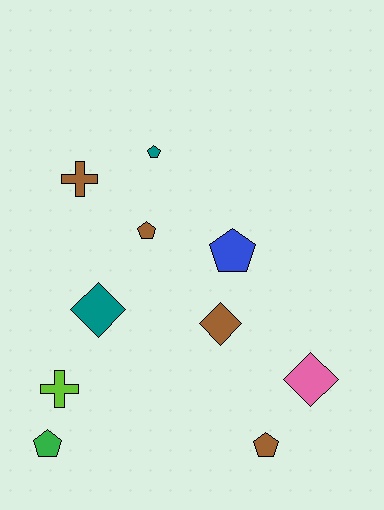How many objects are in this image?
There are 10 objects.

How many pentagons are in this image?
There are 5 pentagons.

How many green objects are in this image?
There is 1 green object.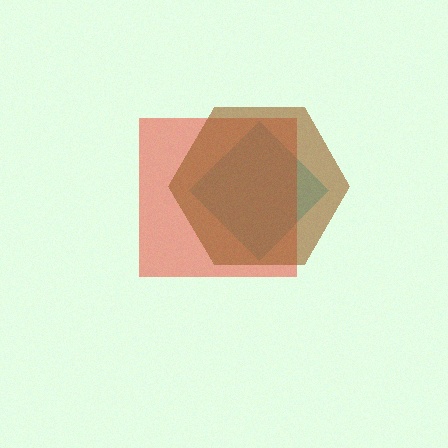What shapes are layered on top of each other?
The layered shapes are: a cyan diamond, a red square, a brown hexagon.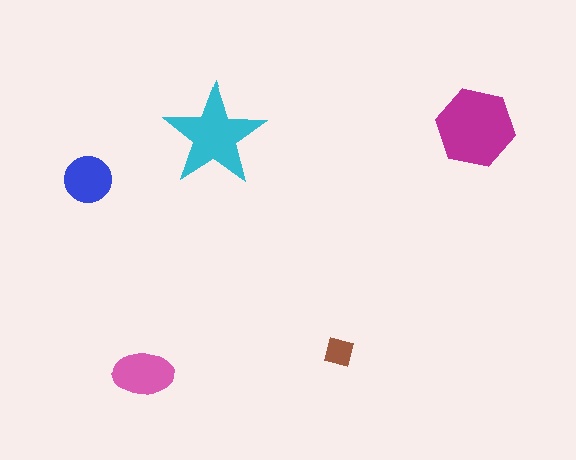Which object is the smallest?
The brown square.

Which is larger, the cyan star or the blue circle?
The cyan star.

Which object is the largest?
The magenta hexagon.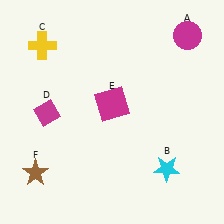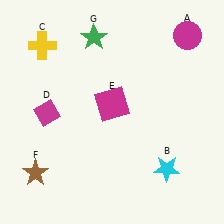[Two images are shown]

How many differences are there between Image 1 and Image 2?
There is 1 difference between the two images.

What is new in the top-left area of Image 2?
A green star (G) was added in the top-left area of Image 2.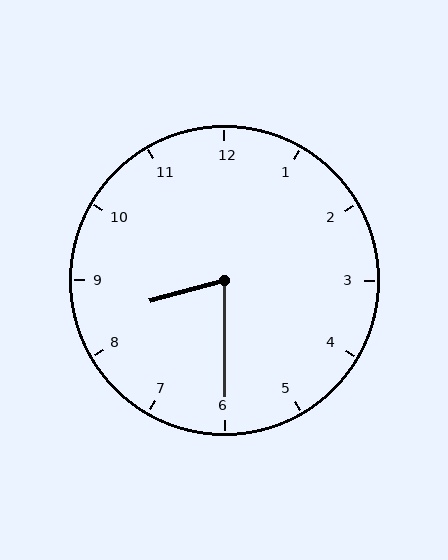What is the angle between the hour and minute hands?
Approximately 75 degrees.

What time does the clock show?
8:30.